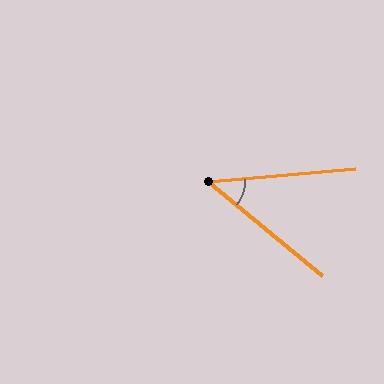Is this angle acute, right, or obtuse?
It is acute.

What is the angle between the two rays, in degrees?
Approximately 45 degrees.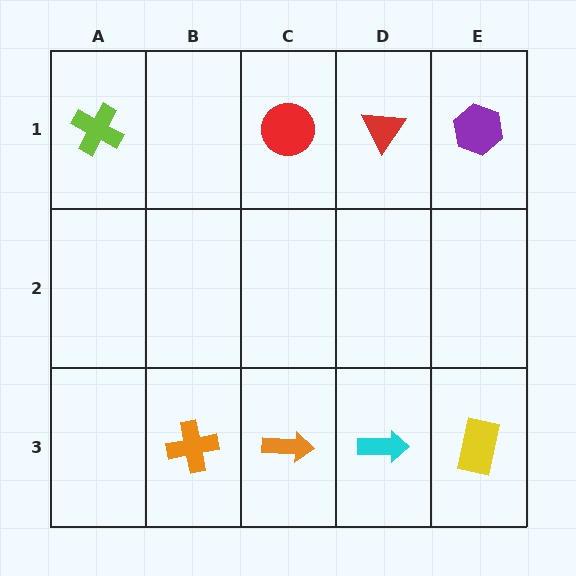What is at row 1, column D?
A red triangle.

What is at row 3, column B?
An orange cross.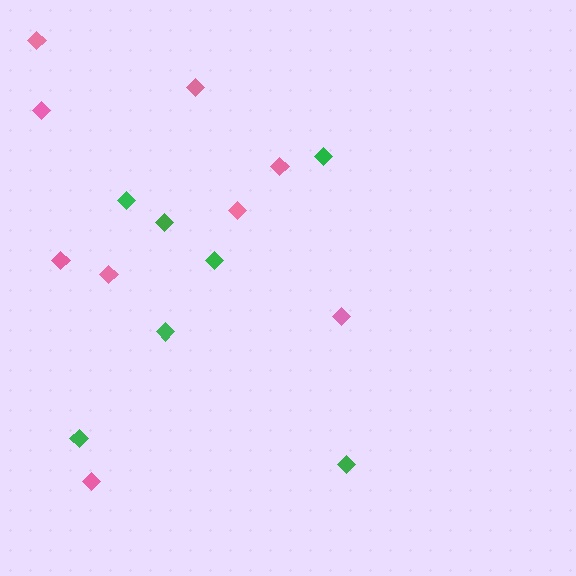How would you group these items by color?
There are 2 groups: one group of green diamonds (7) and one group of pink diamonds (9).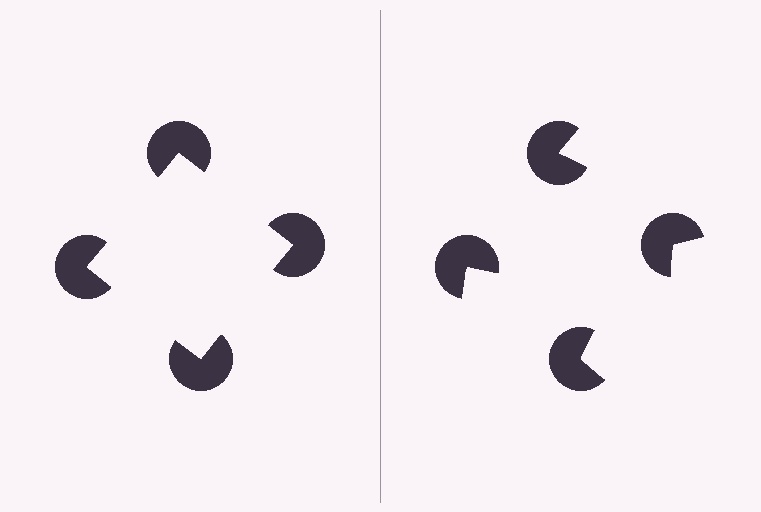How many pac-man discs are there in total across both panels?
8 — 4 on each side.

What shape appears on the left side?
An illusory square.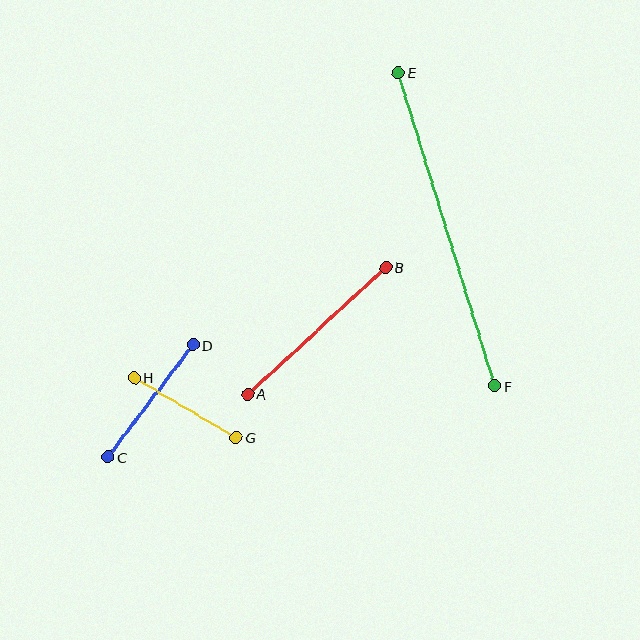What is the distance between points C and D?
The distance is approximately 141 pixels.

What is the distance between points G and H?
The distance is approximately 118 pixels.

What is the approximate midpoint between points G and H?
The midpoint is at approximately (185, 408) pixels.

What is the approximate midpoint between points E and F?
The midpoint is at approximately (447, 229) pixels.